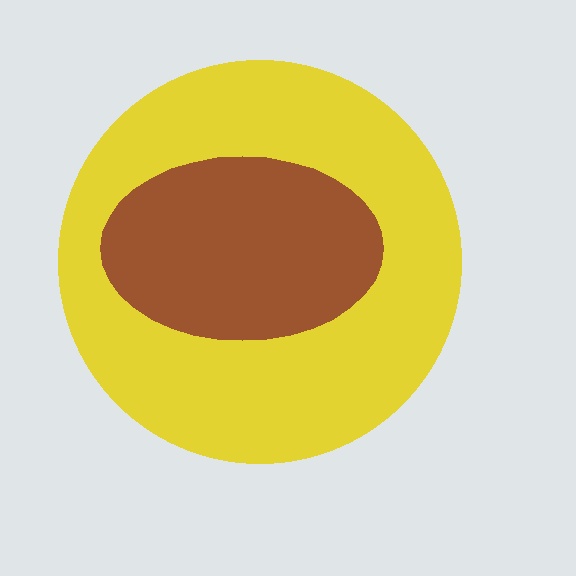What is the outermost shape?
The yellow circle.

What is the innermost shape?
The brown ellipse.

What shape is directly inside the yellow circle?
The brown ellipse.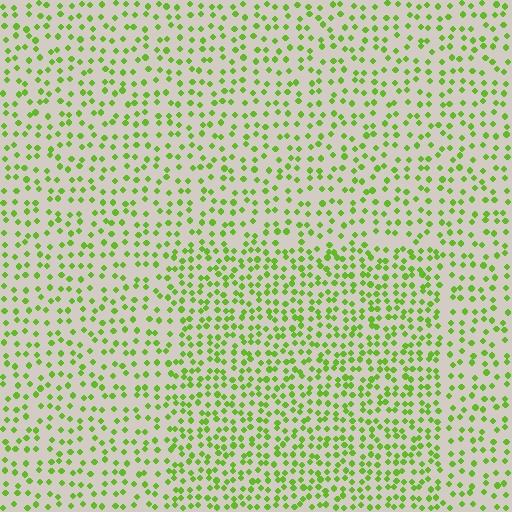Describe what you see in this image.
The image contains small lime elements arranged at two different densities. A rectangle-shaped region is visible where the elements are more densely packed than the surrounding area.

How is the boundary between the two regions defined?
The boundary is defined by a change in element density (approximately 1.6x ratio). All elements are the same color, size, and shape.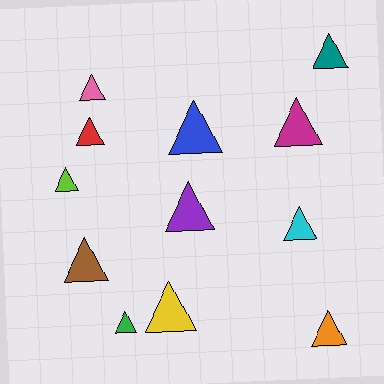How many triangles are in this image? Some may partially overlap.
There are 12 triangles.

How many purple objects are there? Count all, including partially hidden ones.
There is 1 purple object.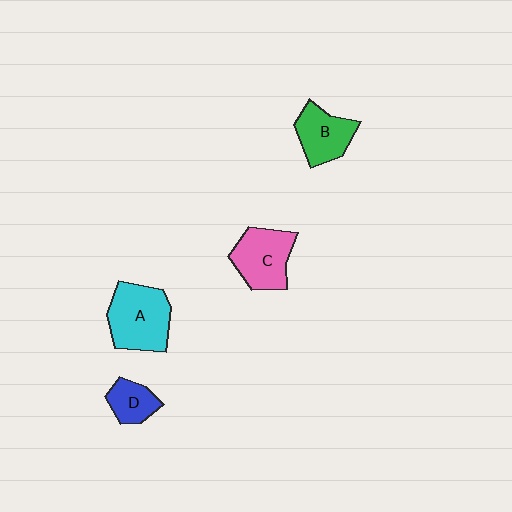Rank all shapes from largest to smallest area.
From largest to smallest: A (cyan), C (pink), B (green), D (blue).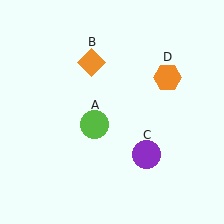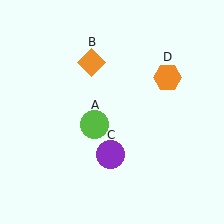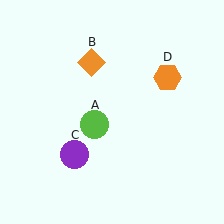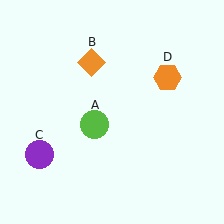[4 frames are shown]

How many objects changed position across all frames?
1 object changed position: purple circle (object C).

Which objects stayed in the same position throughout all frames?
Lime circle (object A) and orange diamond (object B) and orange hexagon (object D) remained stationary.